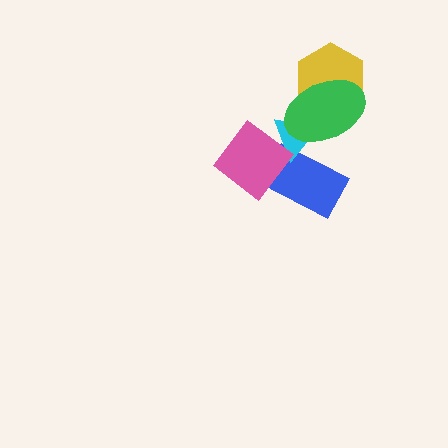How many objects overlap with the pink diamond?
2 objects overlap with the pink diamond.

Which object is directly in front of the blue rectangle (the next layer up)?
The cyan triangle is directly in front of the blue rectangle.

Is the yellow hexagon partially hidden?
Yes, it is partially covered by another shape.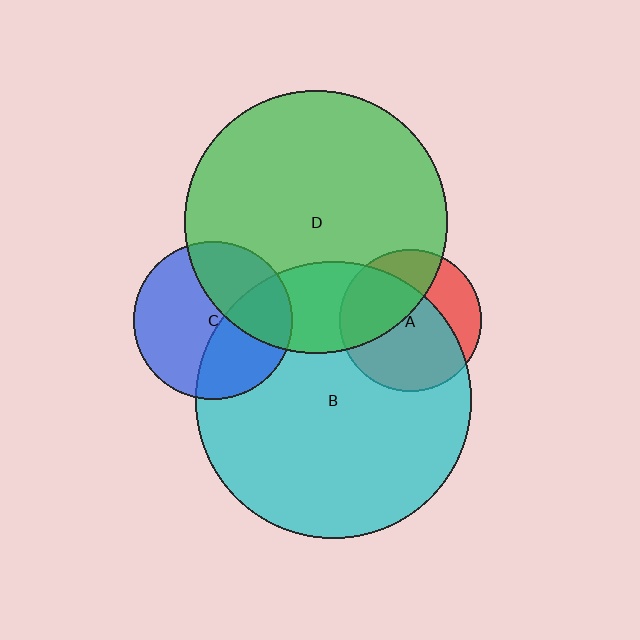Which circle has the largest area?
Circle B (cyan).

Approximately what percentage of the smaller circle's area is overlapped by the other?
Approximately 40%.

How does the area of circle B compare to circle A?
Approximately 3.8 times.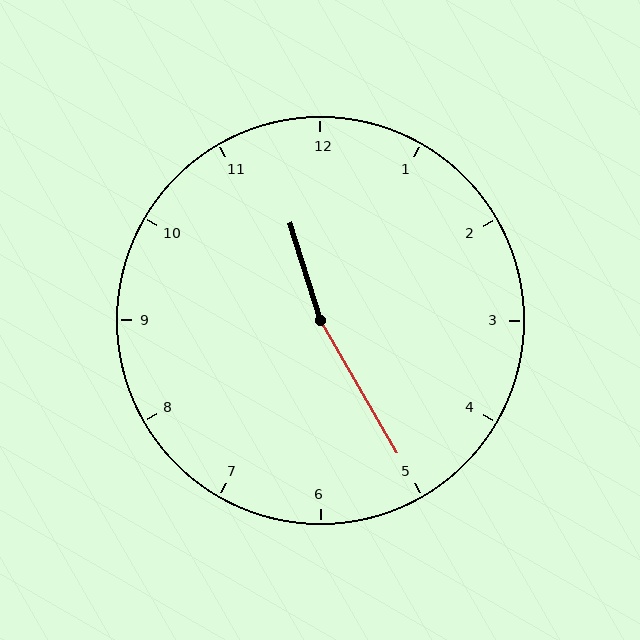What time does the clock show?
11:25.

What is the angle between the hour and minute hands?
Approximately 168 degrees.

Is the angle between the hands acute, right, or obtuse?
It is obtuse.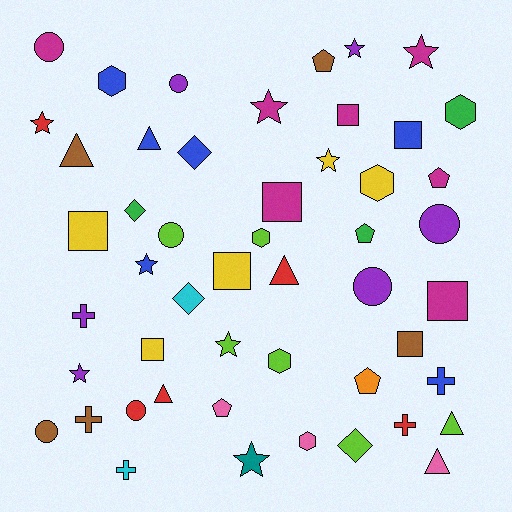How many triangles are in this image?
There are 6 triangles.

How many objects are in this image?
There are 50 objects.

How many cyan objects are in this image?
There are 2 cyan objects.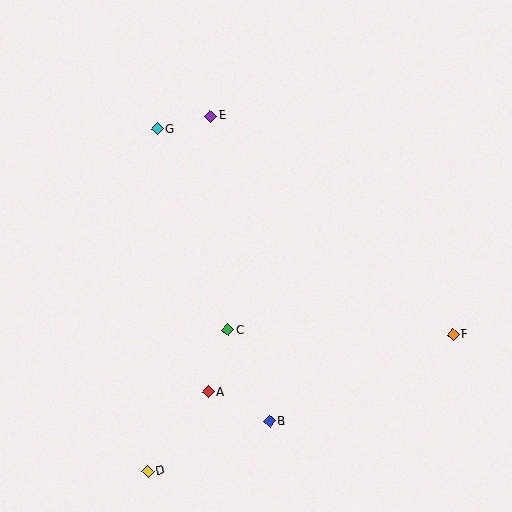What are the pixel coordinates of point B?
Point B is at (270, 421).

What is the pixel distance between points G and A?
The distance between G and A is 268 pixels.